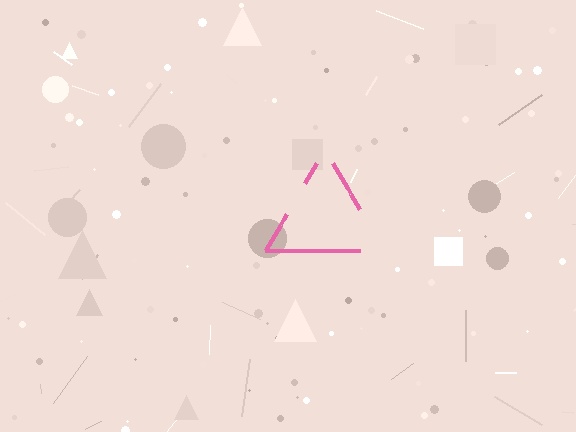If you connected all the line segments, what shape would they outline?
They would outline a triangle.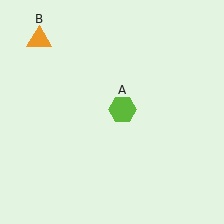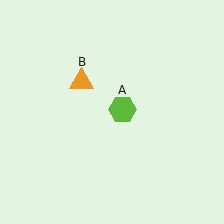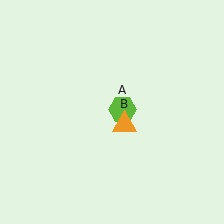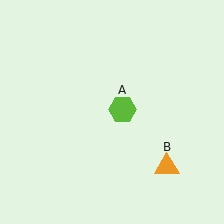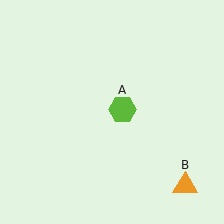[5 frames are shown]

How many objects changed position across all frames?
1 object changed position: orange triangle (object B).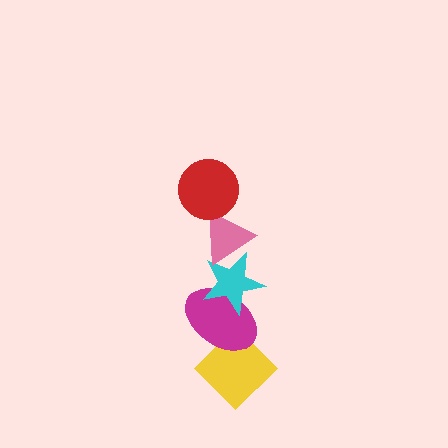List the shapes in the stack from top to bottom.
From top to bottom: the red circle, the pink triangle, the cyan star, the magenta ellipse, the yellow diamond.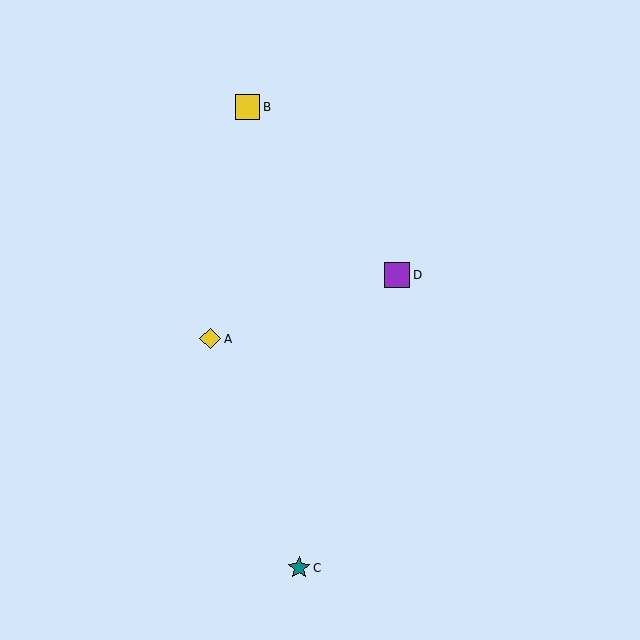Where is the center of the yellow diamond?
The center of the yellow diamond is at (210, 339).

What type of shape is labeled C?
Shape C is a teal star.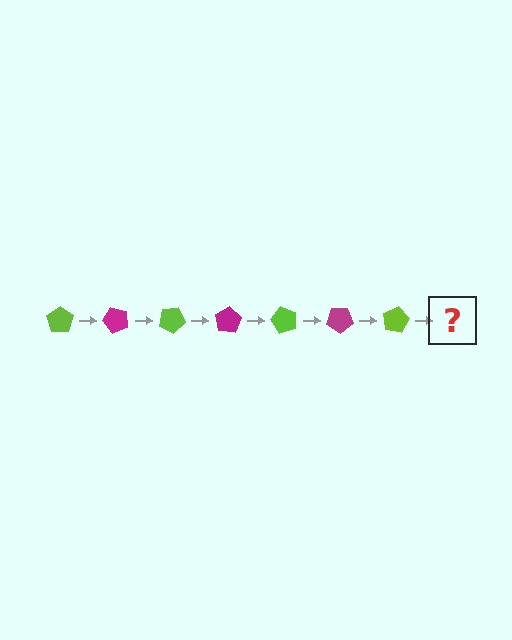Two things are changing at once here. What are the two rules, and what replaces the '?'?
The two rules are that it rotates 50 degrees each step and the color cycles through lime and magenta. The '?' should be a magenta pentagon, rotated 350 degrees from the start.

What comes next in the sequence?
The next element should be a magenta pentagon, rotated 350 degrees from the start.